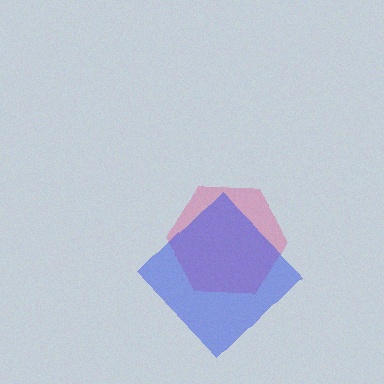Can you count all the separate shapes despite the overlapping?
Yes, there are 2 separate shapes.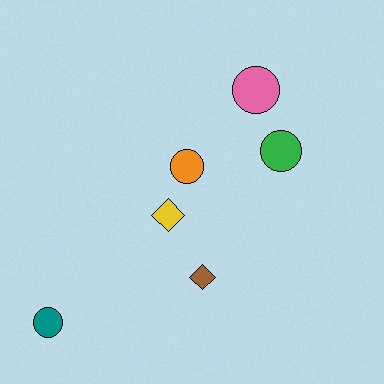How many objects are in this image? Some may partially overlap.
There are 6 objects.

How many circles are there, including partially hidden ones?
There are 4 circles.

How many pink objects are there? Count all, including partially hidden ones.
There is 1 pink object.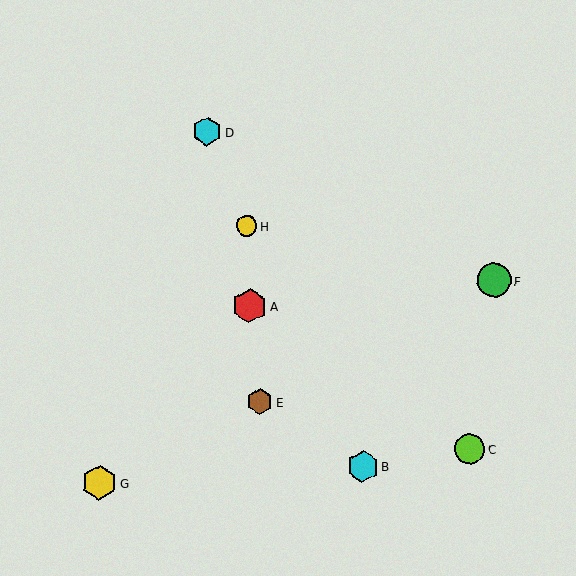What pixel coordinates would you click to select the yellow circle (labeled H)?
Click at (247, 226) to select the yellow circle H.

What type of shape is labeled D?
Shape D is a cyan hexagon.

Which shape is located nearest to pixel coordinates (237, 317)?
The red hexagon (labeled A) at (250, 306) is nearest to that location.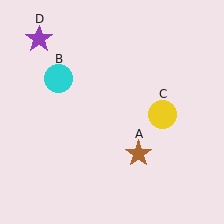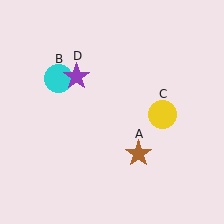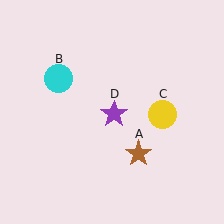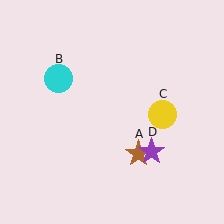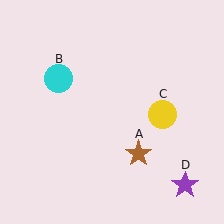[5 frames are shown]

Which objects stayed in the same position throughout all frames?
Brown star (object A) and cyan circle (object B) and yellow circle (object C) remained stationary.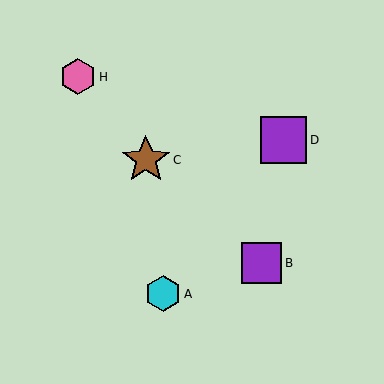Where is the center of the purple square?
The center of the purple square is at (284, 140).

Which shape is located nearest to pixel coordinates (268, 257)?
The purple square (labeled B) at (261, 263) is nearest to that location.